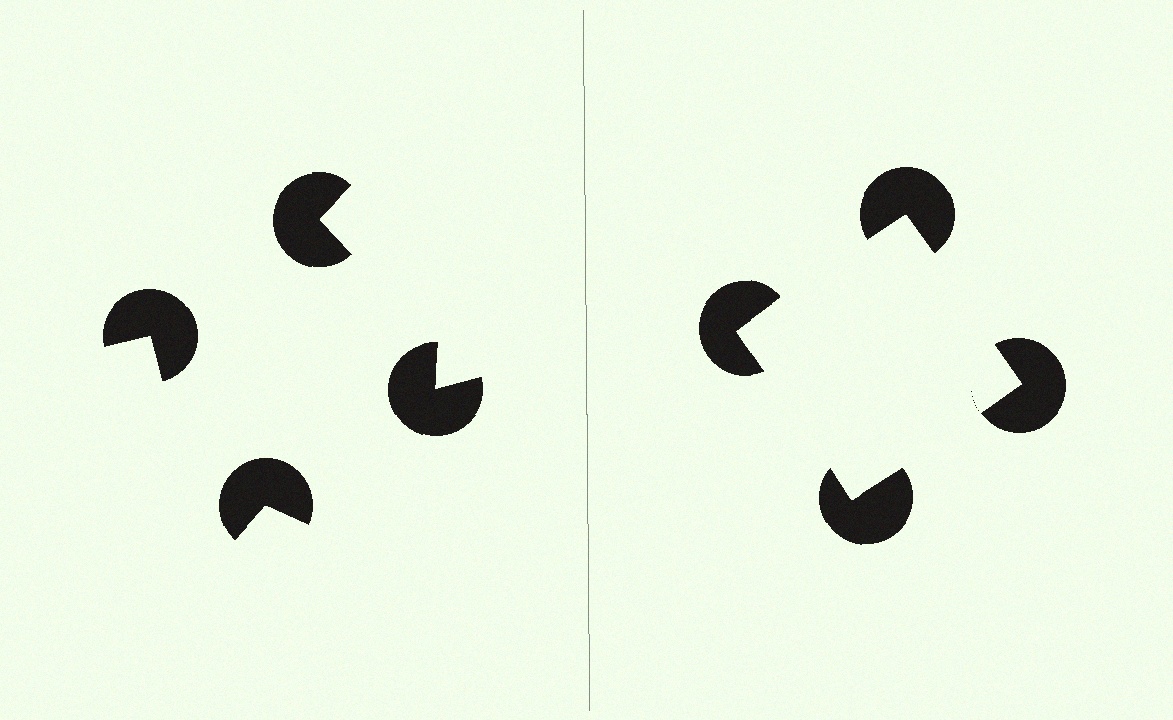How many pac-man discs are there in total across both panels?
8 — 4 on each side.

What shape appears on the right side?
An illusory square.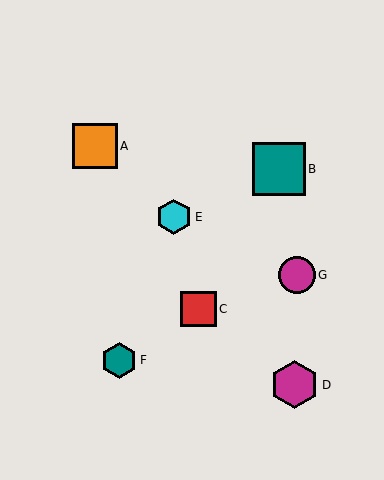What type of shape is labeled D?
Shape D is a magenta hexagon.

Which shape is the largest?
The teal square (labeled B) is the largest.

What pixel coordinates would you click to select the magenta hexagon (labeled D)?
Click at (295, 385) to select the magenta hexagon D.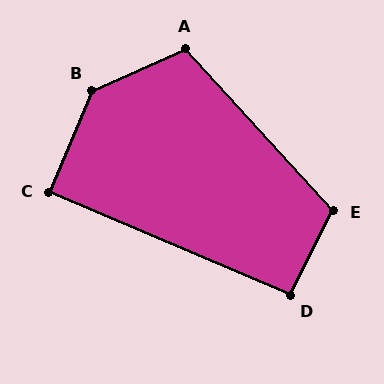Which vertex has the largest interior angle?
B, at approximately 136 degrees.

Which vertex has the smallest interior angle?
C, at approximately 91 degrees.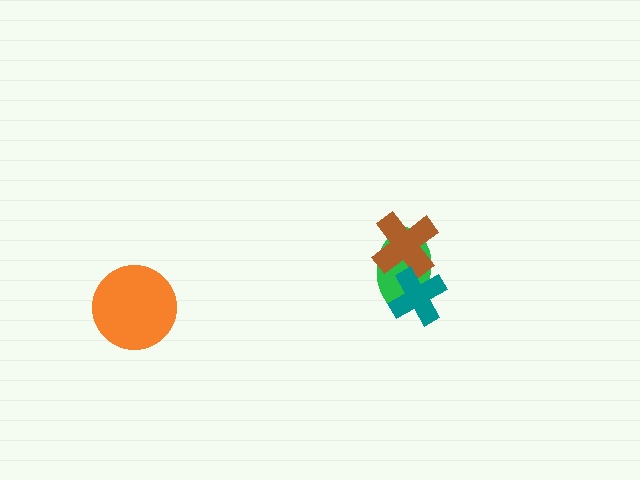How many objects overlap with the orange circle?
0 objects overlap with the orange circle.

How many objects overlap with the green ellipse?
2 objects overlap with the green ellipse.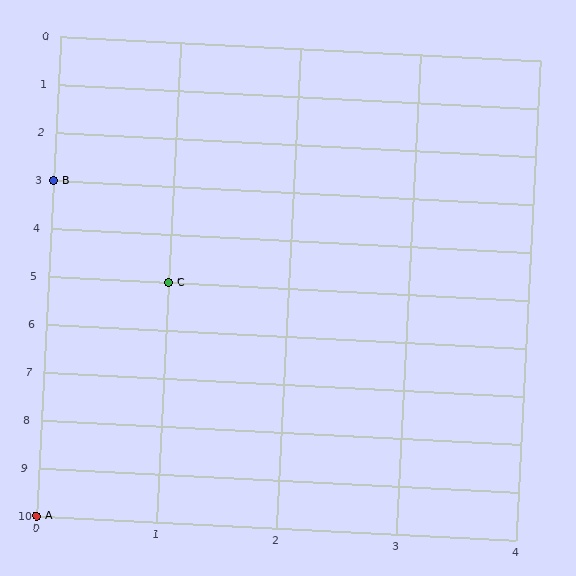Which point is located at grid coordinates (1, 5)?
Point C is at (1, 5).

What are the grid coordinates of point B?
Point B is at grid coordinates (0, 3).